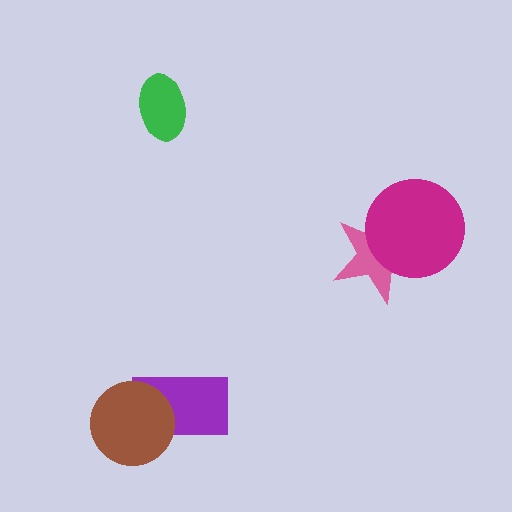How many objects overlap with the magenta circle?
1 object overlaps with the magenta circle.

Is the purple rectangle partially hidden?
Yes, it is partially covered by another shape.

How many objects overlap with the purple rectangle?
1 object overlaps with the purple rectangle.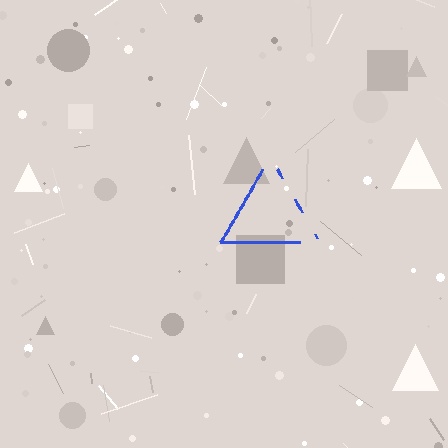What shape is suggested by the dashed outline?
The dashed outline suggests a triangle.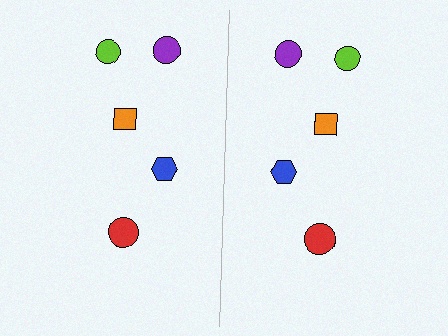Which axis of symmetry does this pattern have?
The pattern has a vertical axis of symmetry running through the center of the image.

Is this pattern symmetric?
Yes, this pattern has bilateral (reflection) symmetry.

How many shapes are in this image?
There are 10 shapes in this image.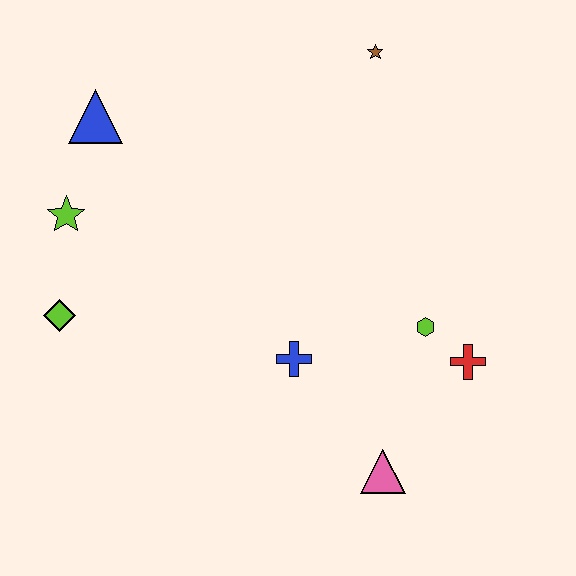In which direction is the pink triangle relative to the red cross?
The pink triangle is below the red cross.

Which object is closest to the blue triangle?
The lime star is closest to the blue triangle.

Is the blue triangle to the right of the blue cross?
No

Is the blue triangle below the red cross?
No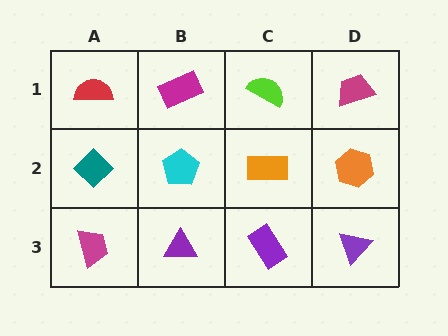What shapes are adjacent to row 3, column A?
A teal diamond (row 2, column A), a purple triangle (row 3, column B).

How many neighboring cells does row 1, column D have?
2.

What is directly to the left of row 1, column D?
A lime semicircle.